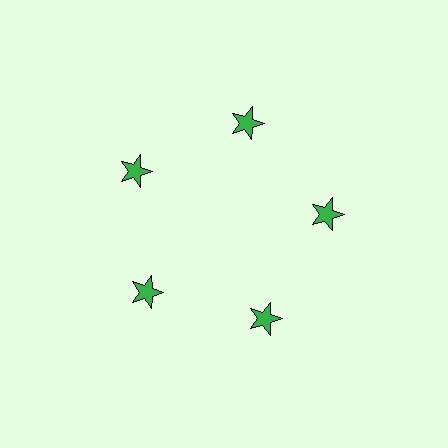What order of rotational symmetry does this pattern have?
This pattern has 5-fold rotational symmetry.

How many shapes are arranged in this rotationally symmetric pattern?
There are 5 shapes, arranged in 5 groups of 1.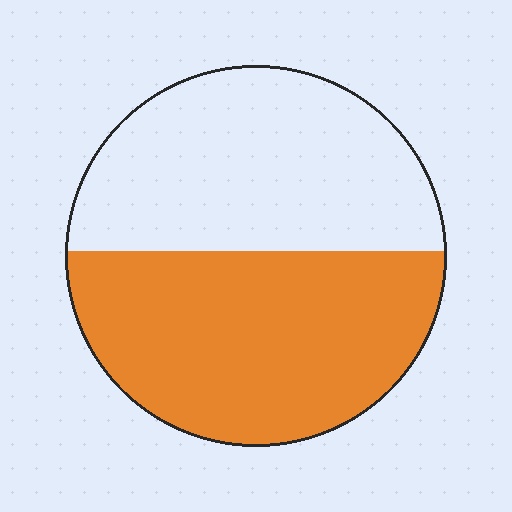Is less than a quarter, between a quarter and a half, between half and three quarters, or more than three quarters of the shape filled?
Between half and three quarters.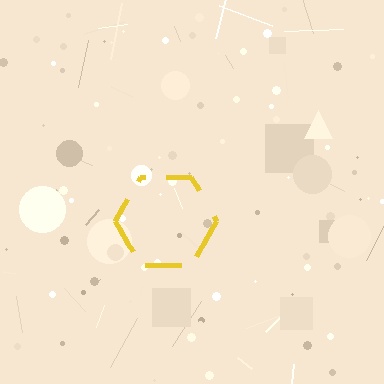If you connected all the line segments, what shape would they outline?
They would outline a hexagon.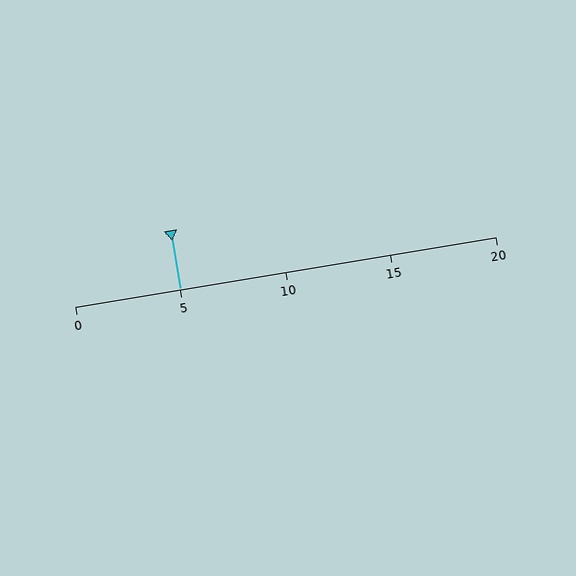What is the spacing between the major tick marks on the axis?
The major ticks are spaced 5 apart.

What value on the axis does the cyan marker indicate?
The marker indicates approximately 5.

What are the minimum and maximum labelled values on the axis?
The axis runs from 0 to 20.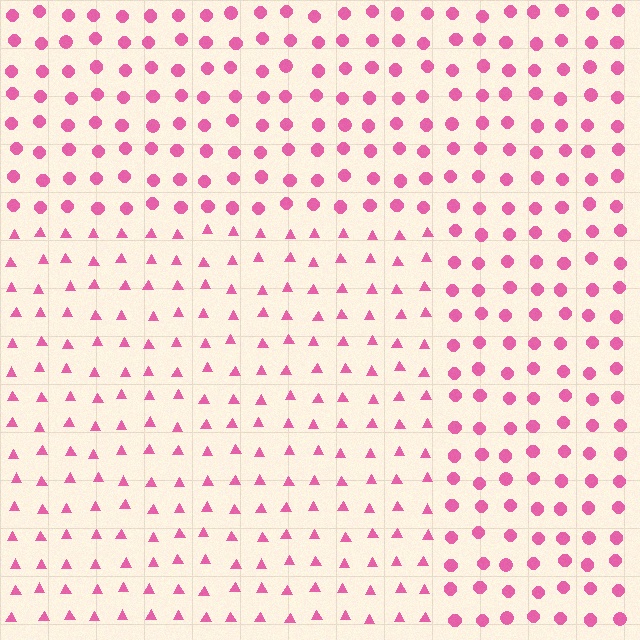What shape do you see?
I see a rectangle.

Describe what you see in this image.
The image is filled with small pink elements arranged in a uniform grid. A rectangle-shaped region contains triangles, while the surrounding area contains circles. The boundary is defined purely by the change in element shape.